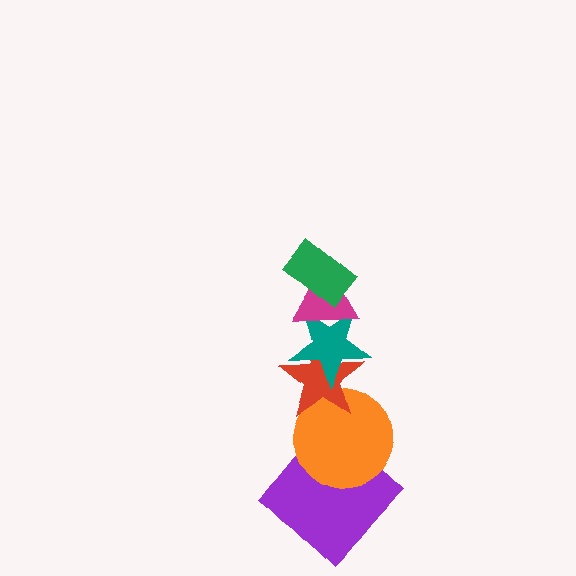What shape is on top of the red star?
The teal star is on top of the red star.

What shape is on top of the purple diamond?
The orange circle is on top of the purple diamond.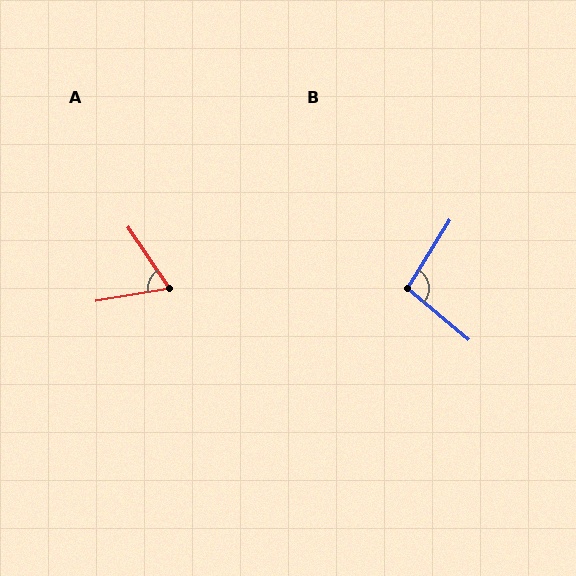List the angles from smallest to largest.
A (66°), B (98°).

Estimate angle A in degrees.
Approximately 66 degrees.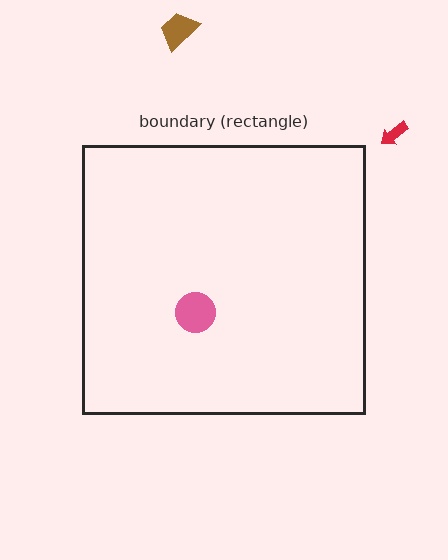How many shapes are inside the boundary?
1 inside, 2 outside.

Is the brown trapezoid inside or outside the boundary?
Outside.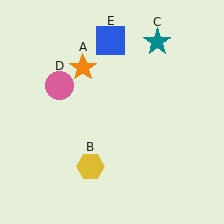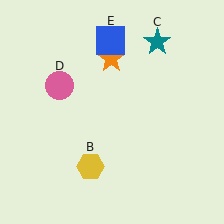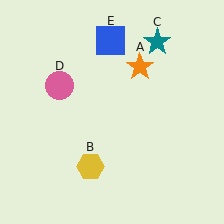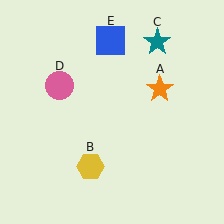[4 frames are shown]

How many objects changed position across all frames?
1 object changed position: orange star (object A).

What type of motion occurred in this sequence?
The orange star (object A) rotated clockwise around the center of the scene.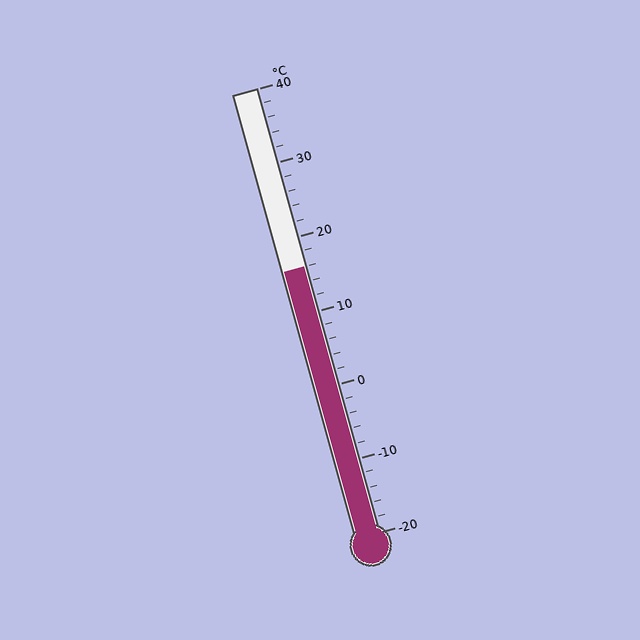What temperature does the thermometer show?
The thermometer shows approximately 16°C.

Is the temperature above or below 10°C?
The temperature is above 10°C.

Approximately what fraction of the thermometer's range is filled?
The thermometer is filled to approximately 60% of its range.